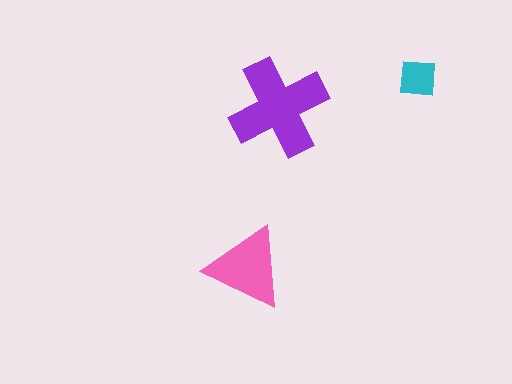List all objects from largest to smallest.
The purple cross, the pink triangle, the cyan square.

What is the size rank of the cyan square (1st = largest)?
3rd.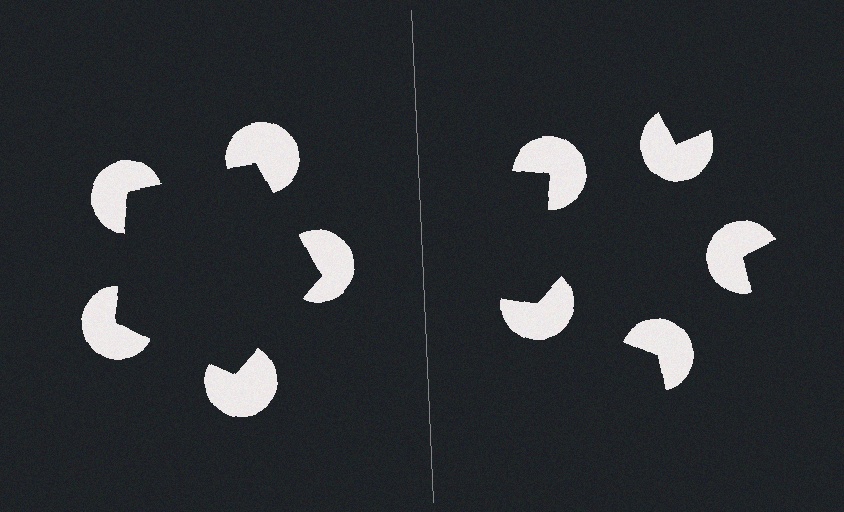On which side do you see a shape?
An illusory pentagon appears on the left side. On the right side the wedge cuts are rotated, so no coherent shape forms.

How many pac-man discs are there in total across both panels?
10 — 5 on each side.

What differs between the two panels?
The pac-man discs are positioned identically on both sides; only the wedge orientations differ. On the left they align to a pentagon; on the right they are misaligned.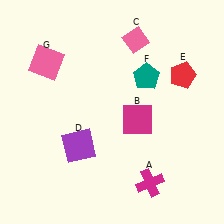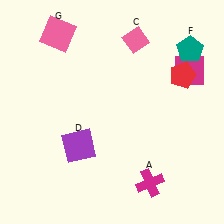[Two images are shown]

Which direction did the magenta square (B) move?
The magenta square (B) moved right.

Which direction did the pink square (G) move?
The pink square (G) moved up.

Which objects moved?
The objects that moved are: the magenta square (B), the teal pentagon (F), the pink square (G).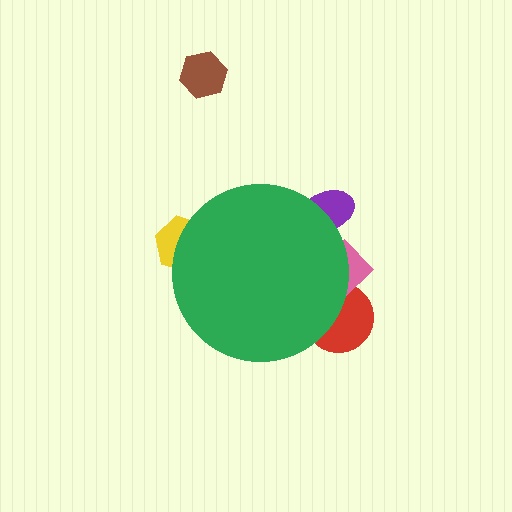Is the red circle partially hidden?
Yes, the red circle is partially hidden behind the green circle.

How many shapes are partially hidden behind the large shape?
4 shapes are partially hidden.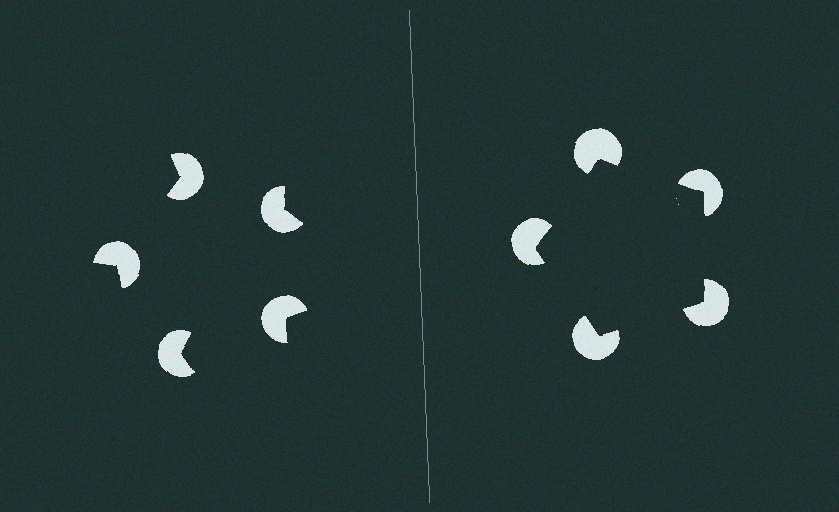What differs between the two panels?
The pac-man discs are positioned identically on both sides; only the wedge orientations differ. On the right they align to a pentagon; on the left they are misaligned.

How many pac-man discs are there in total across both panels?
10 — 5 on each side.